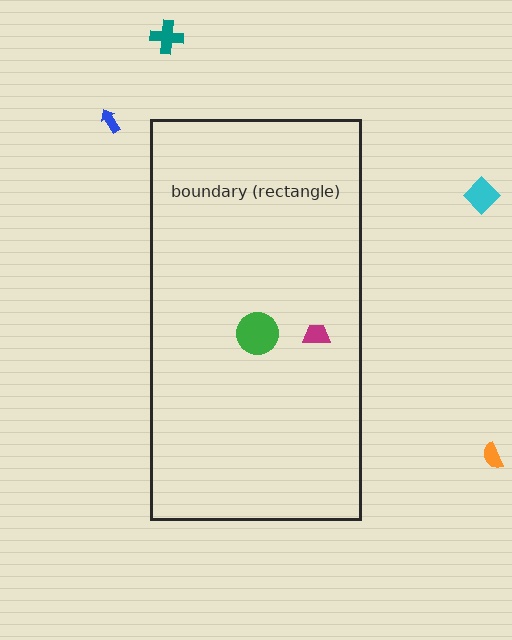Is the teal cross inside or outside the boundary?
Outside.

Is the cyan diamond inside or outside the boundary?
Outside.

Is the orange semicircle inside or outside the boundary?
Outside.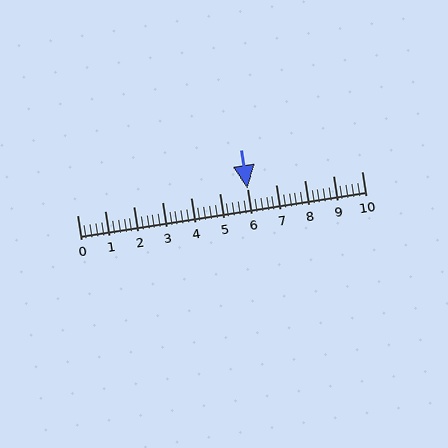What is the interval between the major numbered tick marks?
The major tick marks are spaced 1 units apart.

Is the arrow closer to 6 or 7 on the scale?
The arrow is closer to 6.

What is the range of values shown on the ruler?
The ruler shows values from 0 to 10.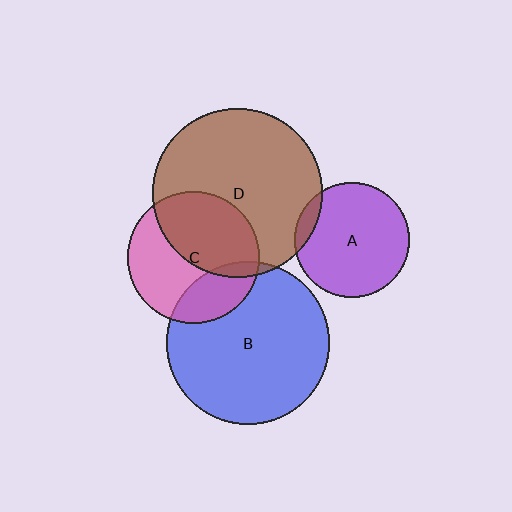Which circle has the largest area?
Circle D (brown).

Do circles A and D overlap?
Yes.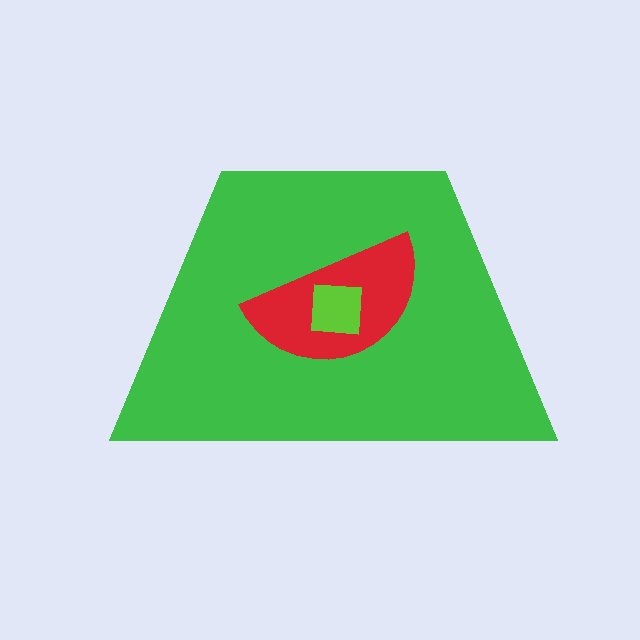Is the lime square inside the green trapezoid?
Yes.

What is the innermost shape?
The lime square.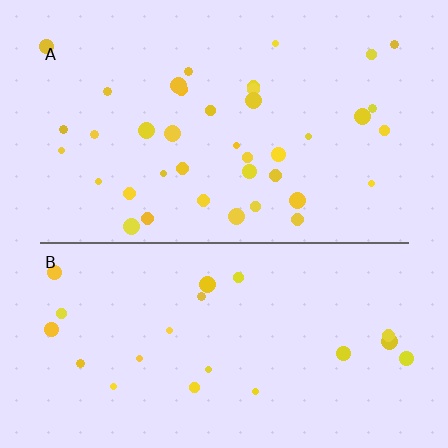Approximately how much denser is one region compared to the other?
Approximately 1.8× — region A over region B.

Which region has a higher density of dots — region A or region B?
A (the top).